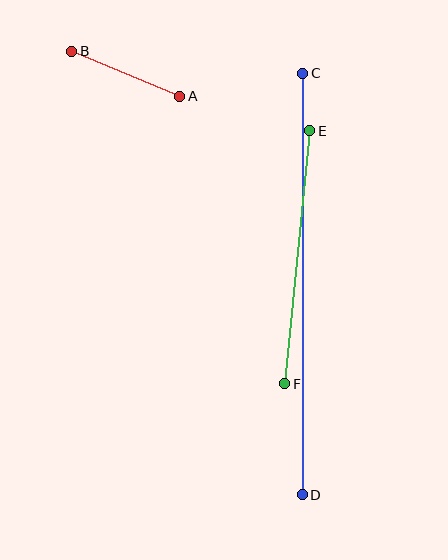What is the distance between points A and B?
The distance is approximately 117 pixels.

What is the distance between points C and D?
The distance is approximately 422 pixels.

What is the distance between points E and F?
The distance is approximately 254 pixels.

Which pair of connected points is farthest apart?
Points C and D are farthest apart.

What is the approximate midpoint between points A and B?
The midpoint is at approximately (126, 74) pixels.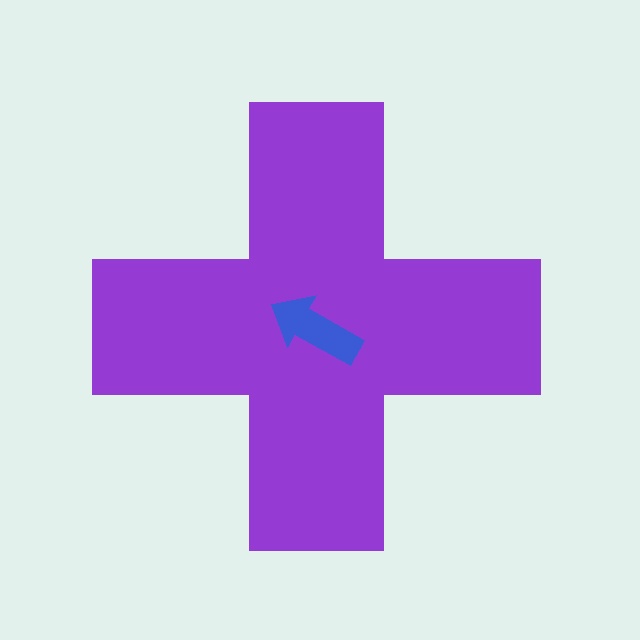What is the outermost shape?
The purple cross.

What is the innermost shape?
The blue arrow.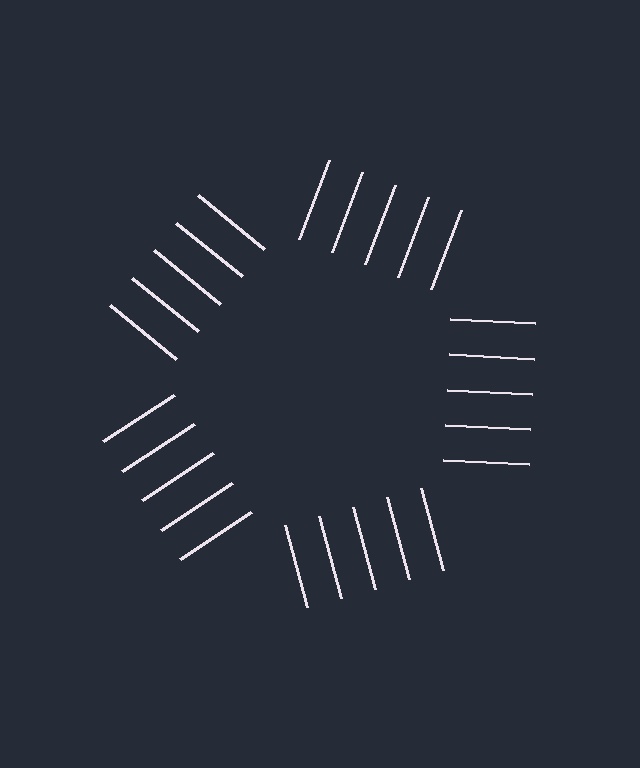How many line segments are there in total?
25 — 5 along each of the 5 edges.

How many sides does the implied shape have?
5 sides — the line-ends trace a pentagon.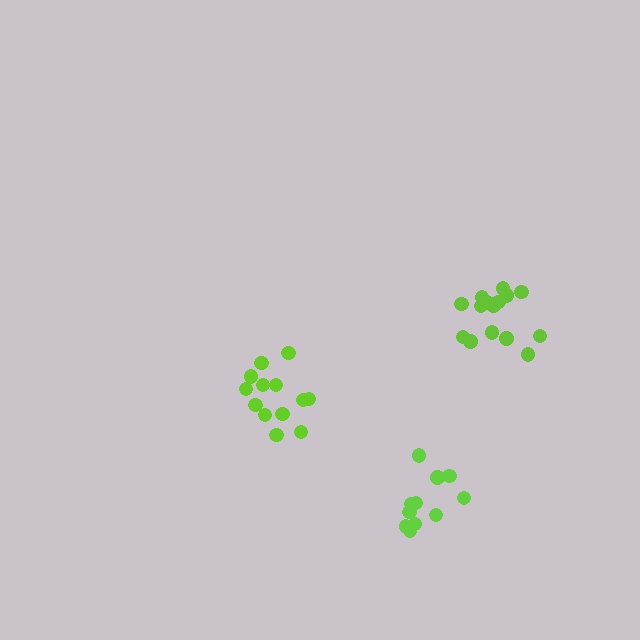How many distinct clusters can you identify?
There are 3 distinct clusters.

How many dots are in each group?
Group 1: 15 dots, Group 2: 13 dots, Group 3: 11 dots (39 total).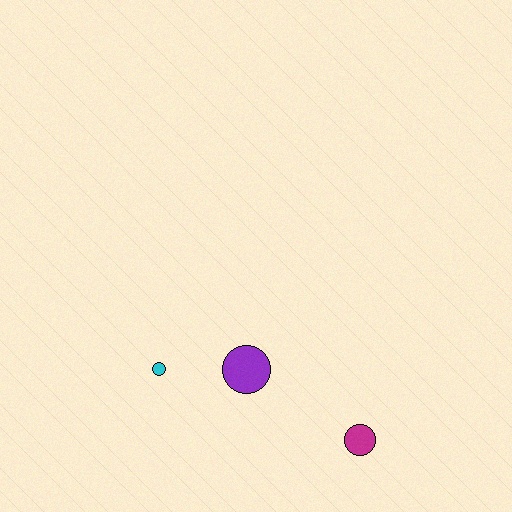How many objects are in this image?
There are 3 objects.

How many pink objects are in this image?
There are no pink objects.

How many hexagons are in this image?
There are no hexagons.